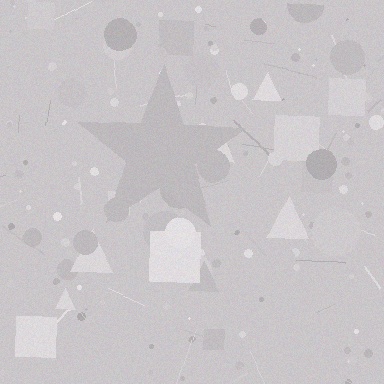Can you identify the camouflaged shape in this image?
The camouflaged shape is a star.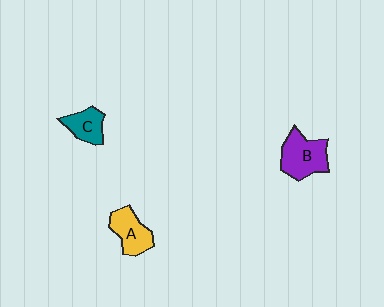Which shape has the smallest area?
Shape C (teal).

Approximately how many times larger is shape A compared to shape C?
Approximately 1.3 times.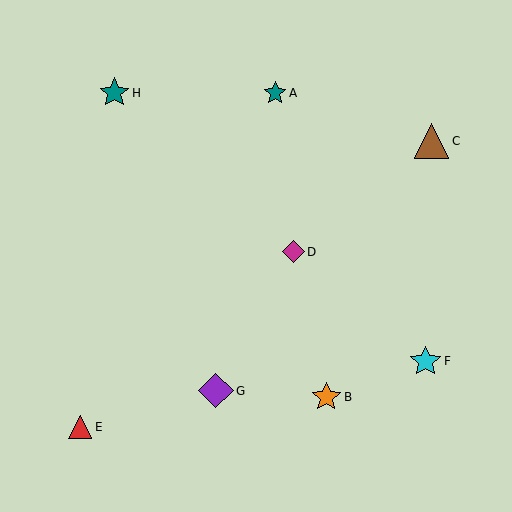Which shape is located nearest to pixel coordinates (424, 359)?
The cyan star (labeled F) at (426, 361) is nearest to that location.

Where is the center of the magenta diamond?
The center of the magenta diamond is at (294, 252).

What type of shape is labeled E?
Shape E is a red triangle.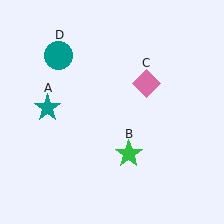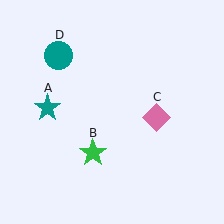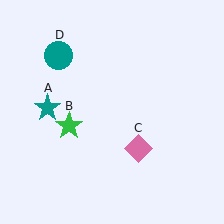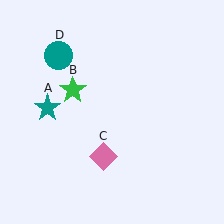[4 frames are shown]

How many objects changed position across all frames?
2 objects changed position: green star (object B), pink diamond (object C).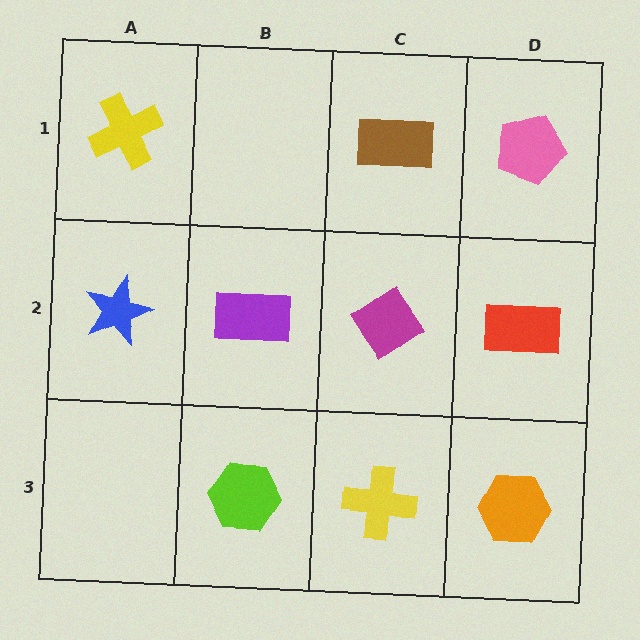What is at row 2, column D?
A red rectangle.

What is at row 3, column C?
A yellow cross.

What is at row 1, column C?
A brown rectangle.